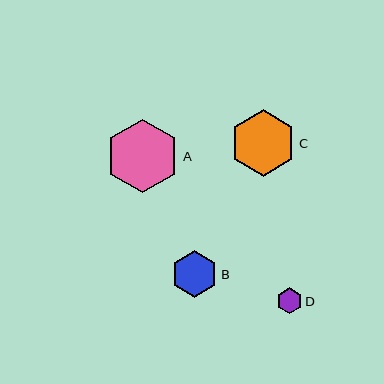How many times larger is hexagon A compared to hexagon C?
Hexagon A is approximately 1.1 times the size of hexagon C.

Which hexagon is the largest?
Hexagon A is the largest with a size of approximately 74 pixels.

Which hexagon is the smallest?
Hexagon D is the smallest with a size of approximately 25 pixels.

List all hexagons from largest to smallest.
From largest to smallest: A, C, B, D.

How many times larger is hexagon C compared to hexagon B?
Hexagon C is approximately 1.4 times the size of hexagon B.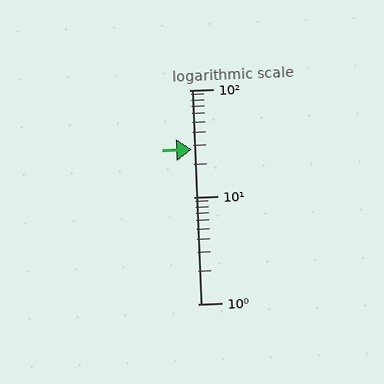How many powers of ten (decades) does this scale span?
The scale spans 2 decades, from 1 to 100.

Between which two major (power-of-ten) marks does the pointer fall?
The pointer is between 10 and 100.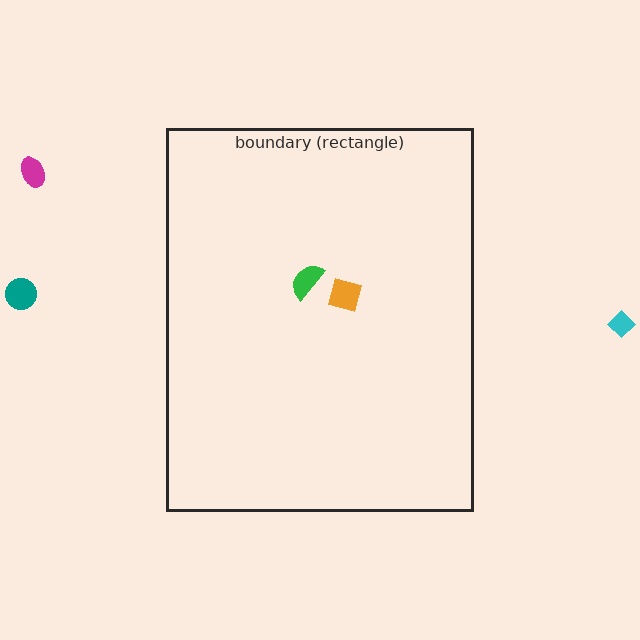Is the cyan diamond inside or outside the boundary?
Outside.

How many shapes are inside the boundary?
2 inside, 3 outside.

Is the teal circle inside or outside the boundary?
Outside.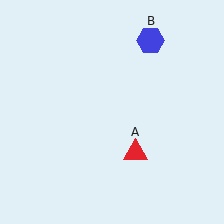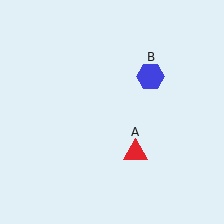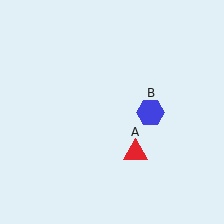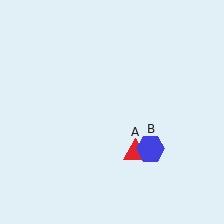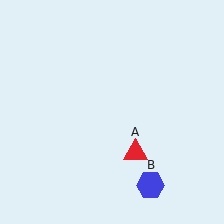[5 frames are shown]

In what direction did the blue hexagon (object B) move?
The blue hexagon (object B) moved down.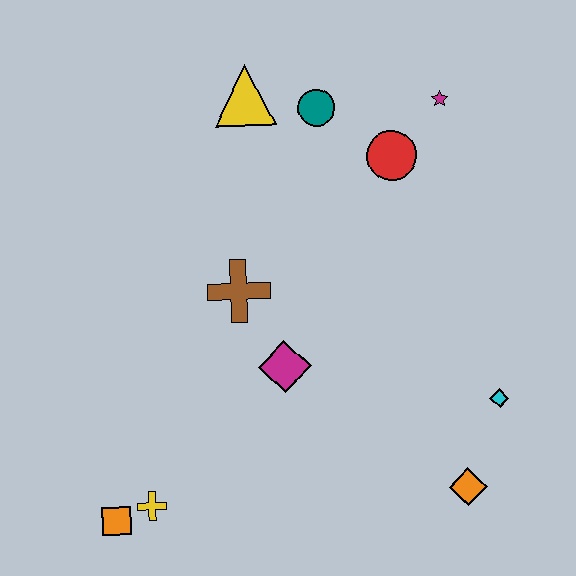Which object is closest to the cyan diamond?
The orange diamond is closest to the cyan diamond.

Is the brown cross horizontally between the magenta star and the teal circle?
No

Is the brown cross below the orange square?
No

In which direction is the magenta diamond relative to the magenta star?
The magenta diamond is below the magenta star.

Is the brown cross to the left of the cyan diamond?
Yes